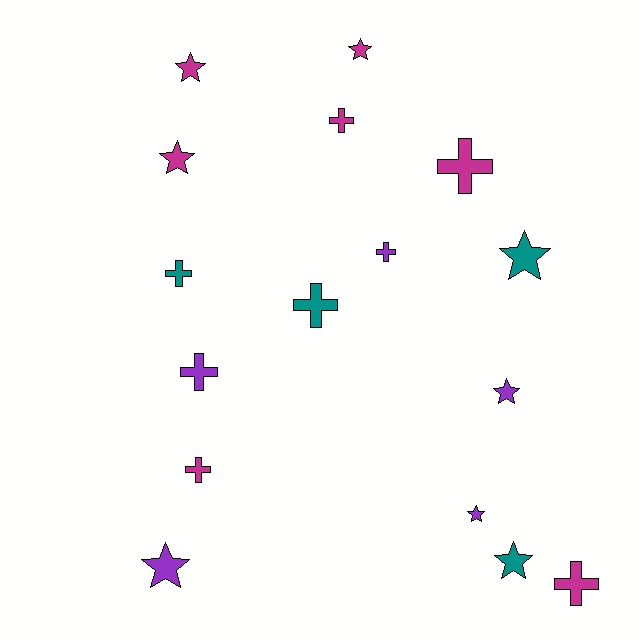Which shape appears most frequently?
Cross, with 8 objects.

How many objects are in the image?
There are 16 objects.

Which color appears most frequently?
Magenta, with 7 objects.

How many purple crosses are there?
There are 2 purple crosses.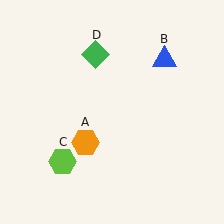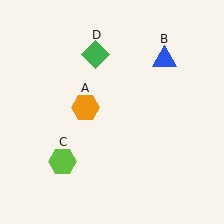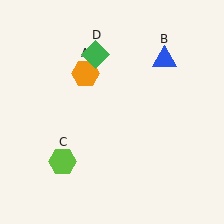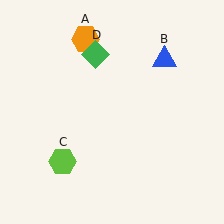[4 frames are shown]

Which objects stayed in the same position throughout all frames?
Blue triangle (object B) and lime hexagon (object C) and green diamond (object D) remained stationary.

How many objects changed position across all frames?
1 object changed position: orange hexagon (object A).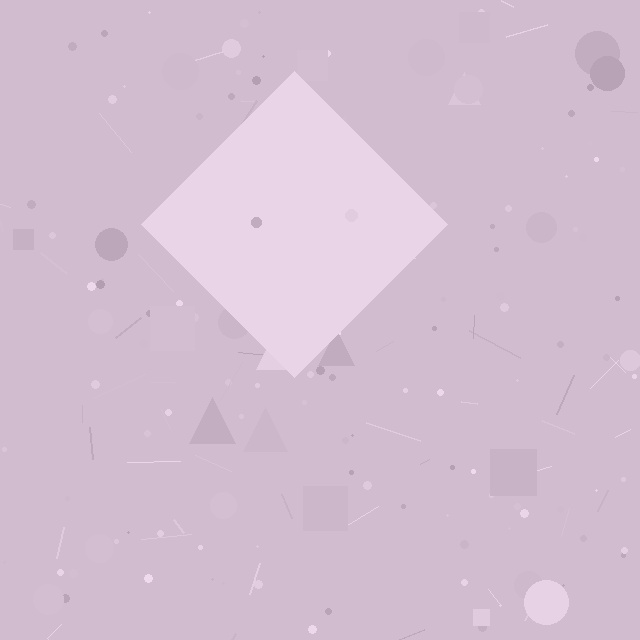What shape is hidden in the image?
A diamond is hidden in the image.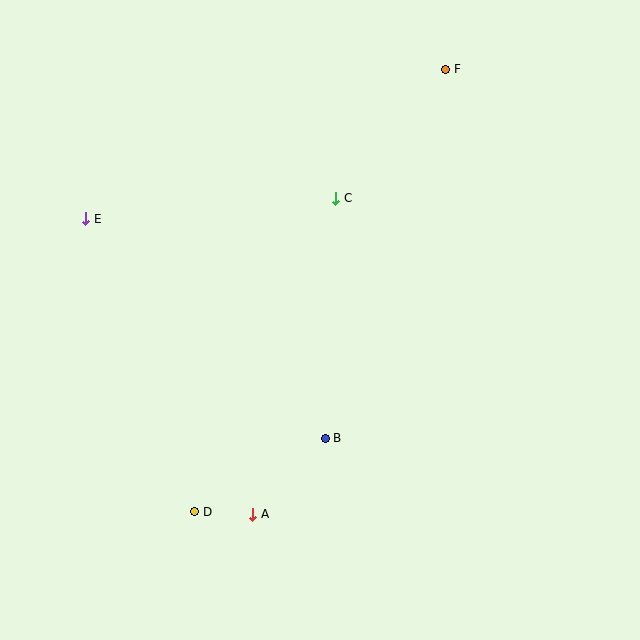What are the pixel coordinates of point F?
Point F is at (446, 69).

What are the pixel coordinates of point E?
Point E is at (86, 219).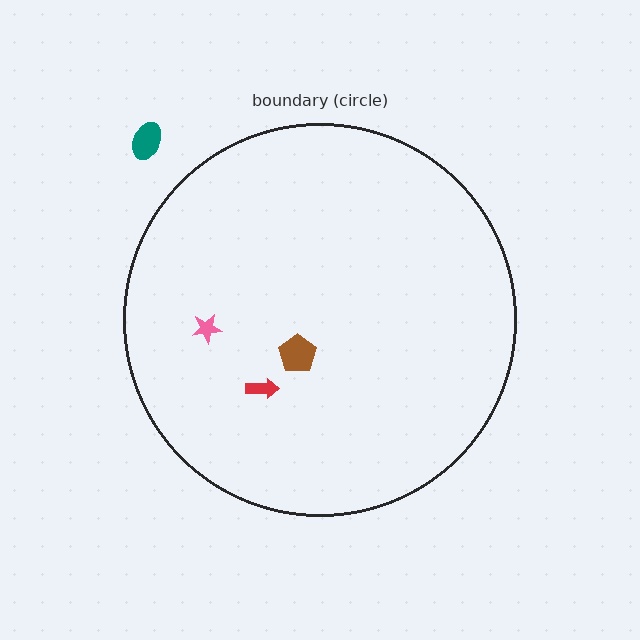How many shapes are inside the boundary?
3 inside, 1 outside.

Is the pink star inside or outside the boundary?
Inside.